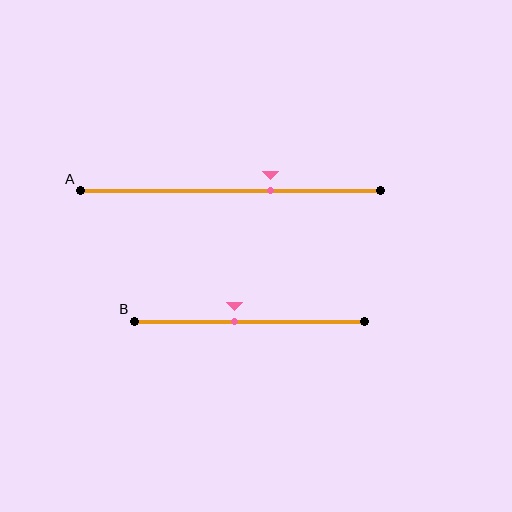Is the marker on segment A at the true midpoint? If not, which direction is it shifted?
No, the marker on segment A is shifted to the right by about 13% of the segment length.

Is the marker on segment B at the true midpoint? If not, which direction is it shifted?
No, the marker on segment B is shifted to the left by about 6% of the segment length.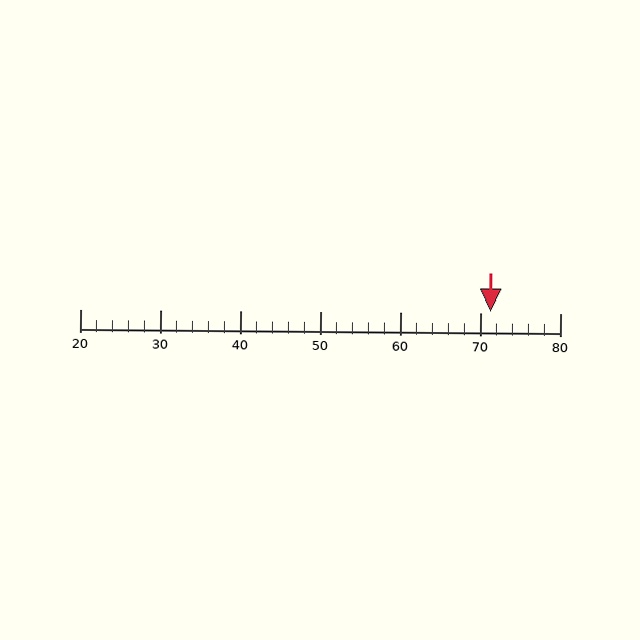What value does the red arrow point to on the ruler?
The red arrow points to approximately 71.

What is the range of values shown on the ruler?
The ruler shows values from 20 to 80.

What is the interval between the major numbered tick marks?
The major tick marks are spaced 10 units apart.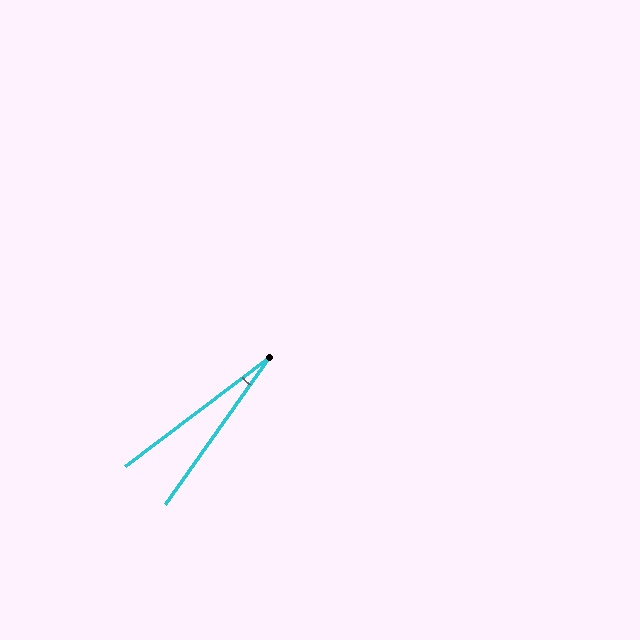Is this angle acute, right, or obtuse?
It is acute.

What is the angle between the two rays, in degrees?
Approximately 18 degrees.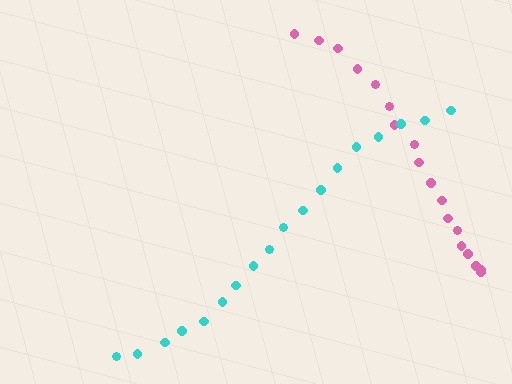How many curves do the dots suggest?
There are 2 distinct paths.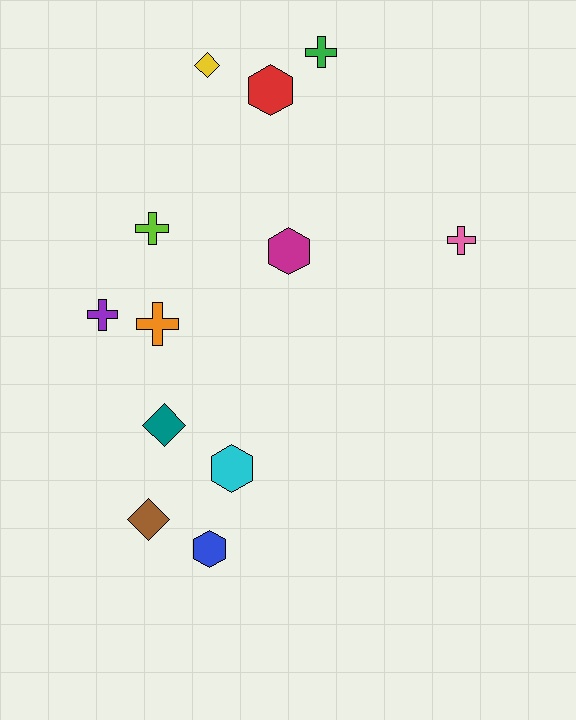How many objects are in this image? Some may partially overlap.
There are 12 objects.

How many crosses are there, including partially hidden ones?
There are 5 crosses.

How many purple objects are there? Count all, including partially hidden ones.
There is 1 purple object.